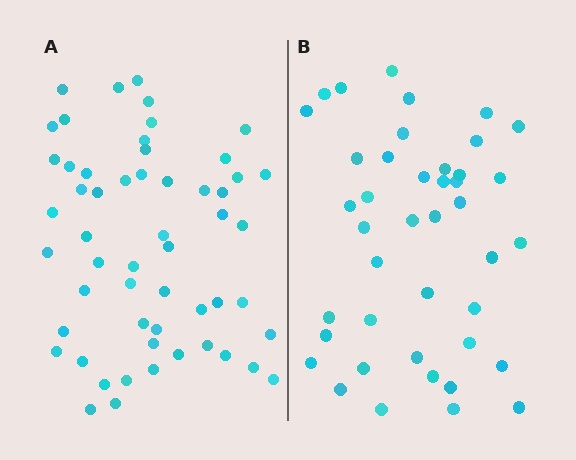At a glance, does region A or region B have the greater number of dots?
Region A (the left region) has more dots.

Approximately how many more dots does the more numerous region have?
Region A has approximately 15 more dots than region B.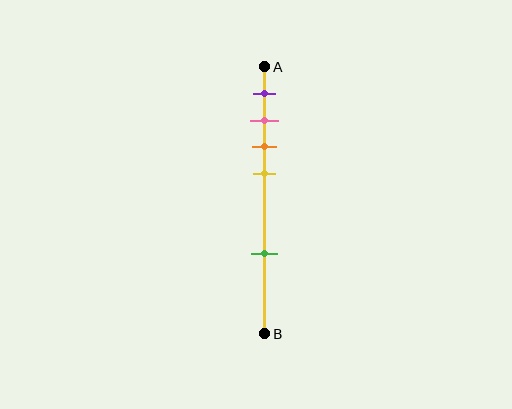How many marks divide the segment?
There are 5 marks dividing the segment.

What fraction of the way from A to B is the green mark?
The green mark is approximately 70% (0.7) of the way from A to B.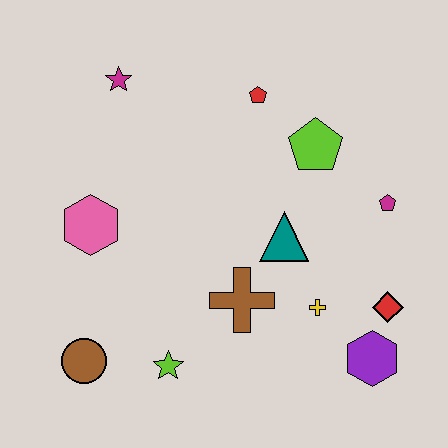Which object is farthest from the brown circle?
The magenta pentagon is farthest from the brown circle.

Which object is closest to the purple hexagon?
The red diamond is closest to the purple hexagon.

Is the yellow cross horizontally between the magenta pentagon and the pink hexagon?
Yes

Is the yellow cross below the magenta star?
Yes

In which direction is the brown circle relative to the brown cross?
The brown circle is to the left of the brown cross.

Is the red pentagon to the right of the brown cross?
Yes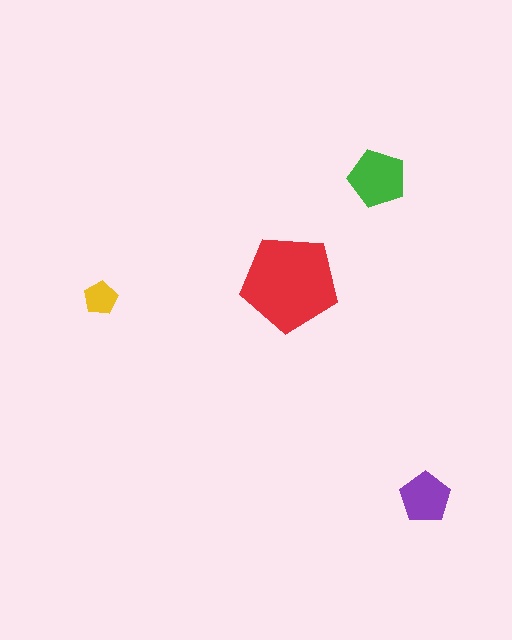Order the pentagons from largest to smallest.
the red one, the green one, the purple one, the yellow one.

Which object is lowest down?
The purple pentagon is bottommost.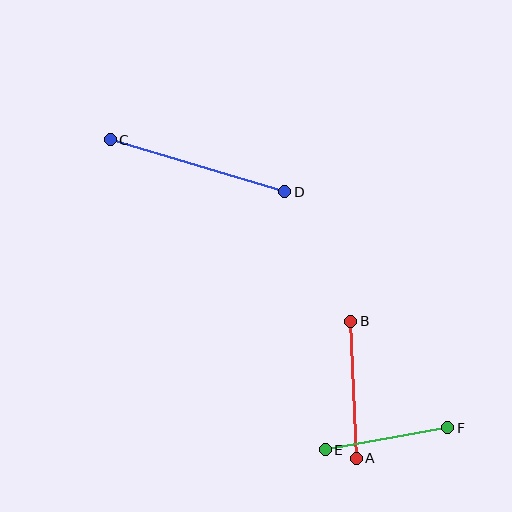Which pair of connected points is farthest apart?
Points C and D are farthest apart.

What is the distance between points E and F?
The distance is approximately 124 pixels.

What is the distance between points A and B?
The distance is approximately 137 pixels.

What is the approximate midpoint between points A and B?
The midpoint is at approximately (353, 390) pixels.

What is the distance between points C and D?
The distance is approximately 182 pixels.